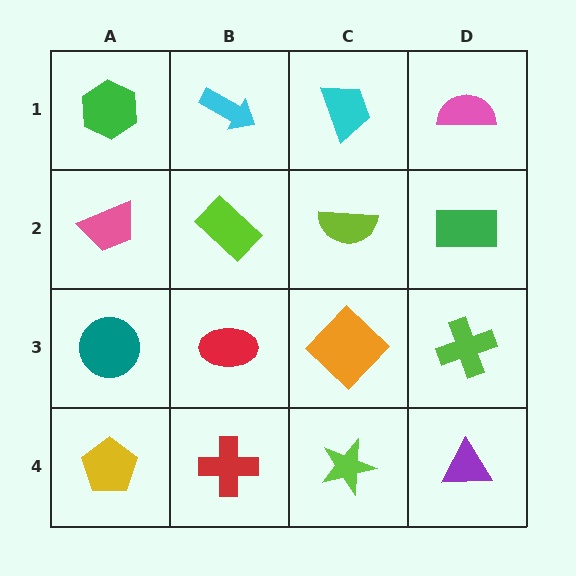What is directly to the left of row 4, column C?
A red cross.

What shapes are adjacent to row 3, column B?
A lime rectangle (row 2, column B), a red cross (row 4, column B), a teal circle (row 3, column A), an orange diamond (row 3, column C).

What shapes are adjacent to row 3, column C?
A lime semicircle (row 2, column C), a lime star (row 4, column C), a red ellipse (row 3, column B), a lime cross (row 3, column D).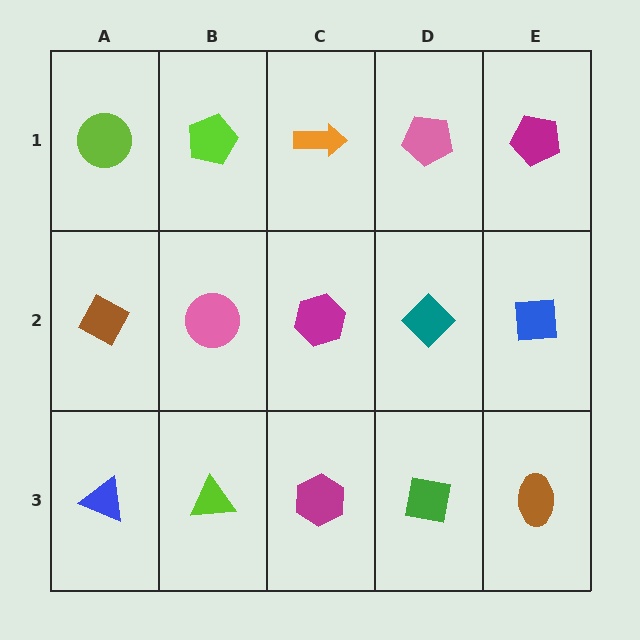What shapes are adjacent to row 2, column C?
An orange arrow (row 1, column C), a magenta hexagon (row 3, column C), a pink circle (row 2, column B), a teal diamond (row 2, column D).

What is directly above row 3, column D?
A teal diamond.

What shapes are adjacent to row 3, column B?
A pink circle (row 2, column B), a blue triangle (row 3, column A), a magenta hexagon (row 3, column C).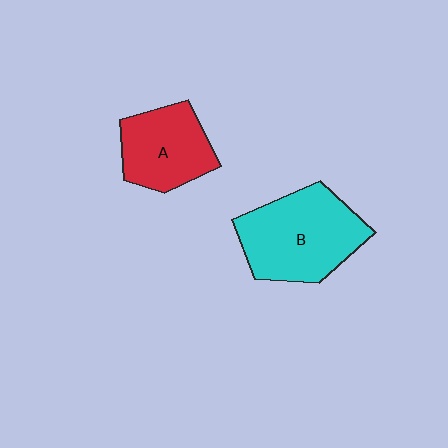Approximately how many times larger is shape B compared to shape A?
Approximately 1.4 times.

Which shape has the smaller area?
Shape A (red).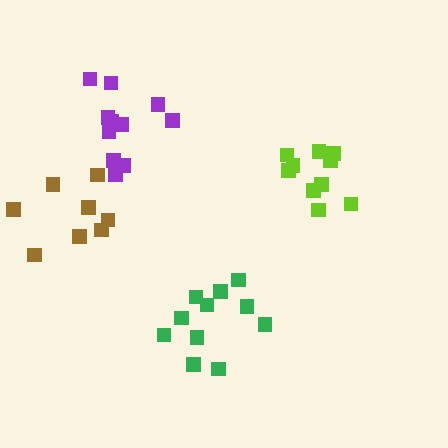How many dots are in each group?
Group 1: 11 dots, Group 2: 10 dots, Group 3: 8 dots, Group 4: 11 dots (40 total).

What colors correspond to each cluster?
The clusters are colored: purple, lime, brown, green.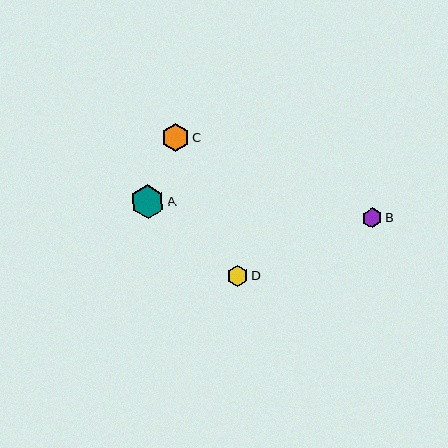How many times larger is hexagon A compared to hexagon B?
Hexagon A is approximately 1.7 times the size of hexagon B.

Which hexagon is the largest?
Hexagon A is the largest with a size of approximately 33 pixels.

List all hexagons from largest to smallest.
From largest to smallest: A, C, D, B.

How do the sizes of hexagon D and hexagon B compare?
Hexagon D and hexagon B are approximately the same size.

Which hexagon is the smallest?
Hexagon B is the smallest with a size of approximately 20 pixels.